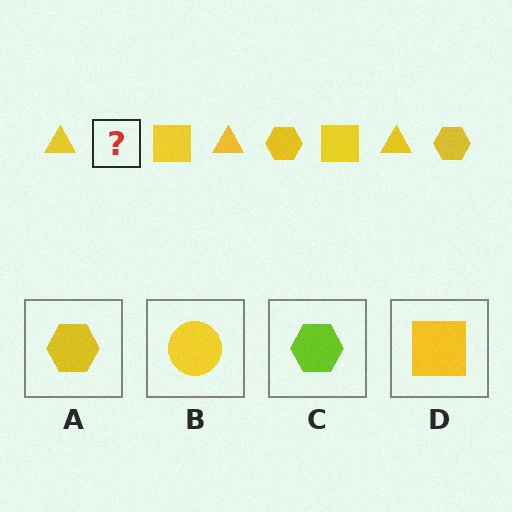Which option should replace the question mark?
Option A.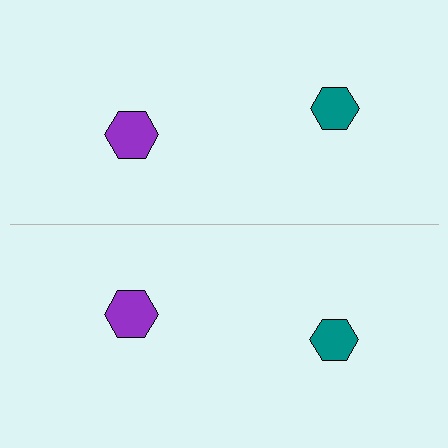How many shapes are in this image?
There are 4 shapes in this image.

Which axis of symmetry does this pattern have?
The pattern has a horizontal axis of symmetry running through the center of the image.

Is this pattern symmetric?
Yes, this pattern has bilateral (reflection) symmetry.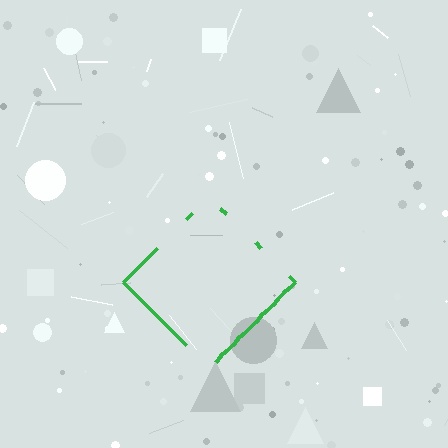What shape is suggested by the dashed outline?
The dashed outline suggests a diamond.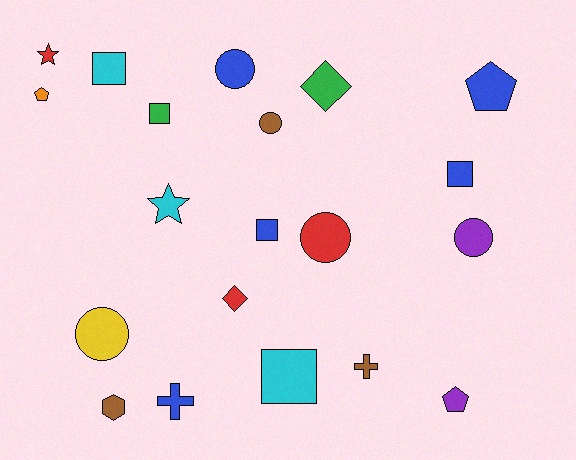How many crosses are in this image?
There are 2 crosses.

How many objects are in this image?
There are 20 objects.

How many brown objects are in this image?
There are 3 brown objects.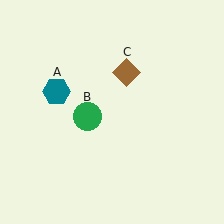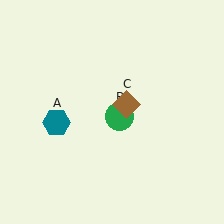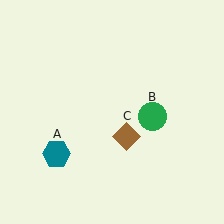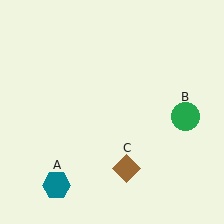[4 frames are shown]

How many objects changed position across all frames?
3 objects changed position: teal hexagon (object A), green circle (object B), brown diamond (object C).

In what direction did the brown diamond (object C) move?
The brown diamond (object C) moved down.